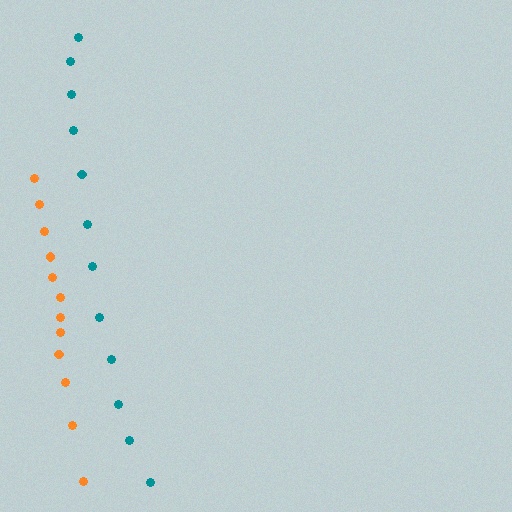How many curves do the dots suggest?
There are 2 distinct paths.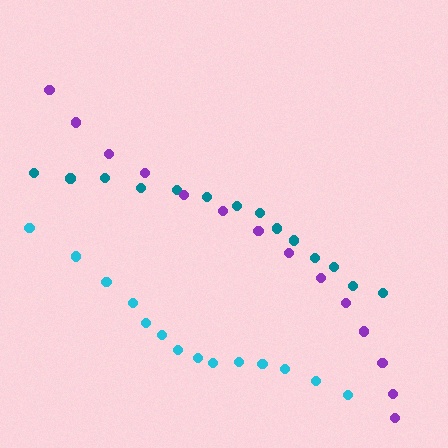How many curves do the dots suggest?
There are 3 distinct paths.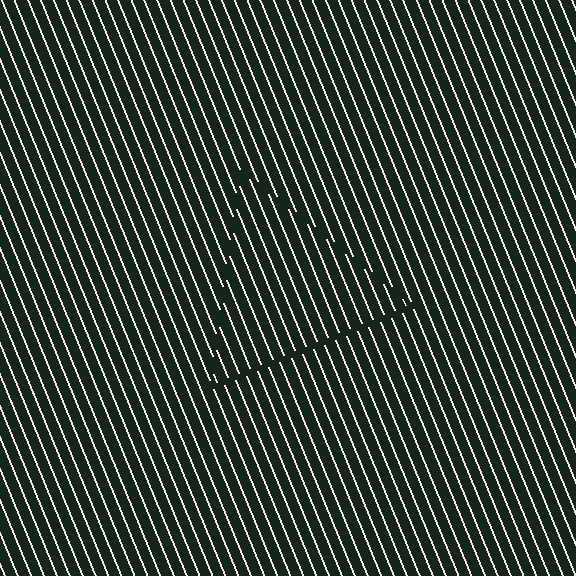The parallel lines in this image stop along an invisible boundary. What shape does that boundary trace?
An illusory triangle. The interior of the shape contains the same grating, shifted by half a period — the contour is defined by the phase discontinuity where line-ends from the inner and outer gratings abut.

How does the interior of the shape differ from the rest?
The interior of the shape contains the same grating, shifted by half a period — the contour is defined by the phase discontinuity where line-ends from the inner and outer gratings abut.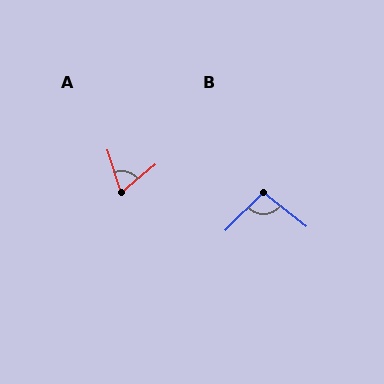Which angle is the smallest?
A, at approximately 69 degrees.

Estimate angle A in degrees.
Approximately 69 degrees.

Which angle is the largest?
B, at approximately 98 degrees.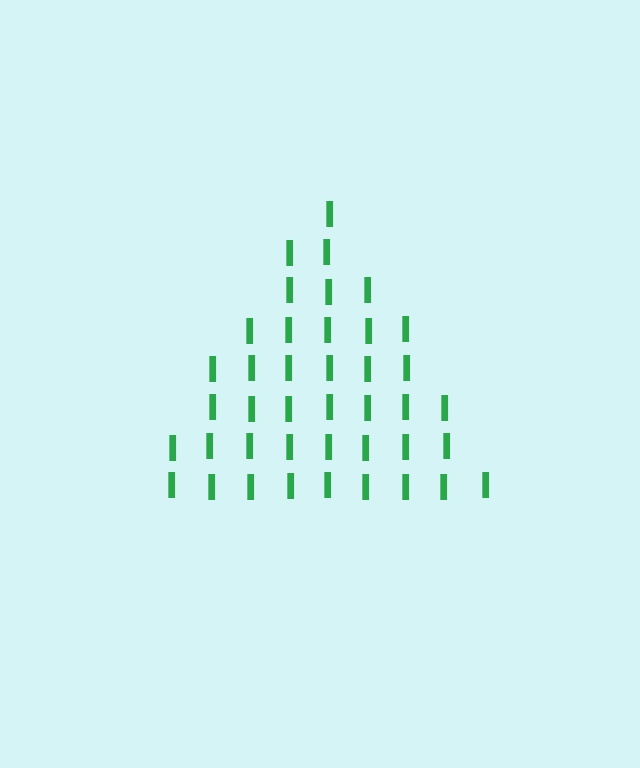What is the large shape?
The large shape is a triangle.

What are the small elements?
The small elements are letter I's.